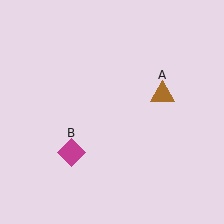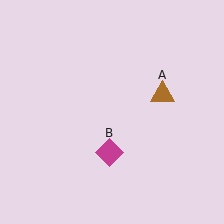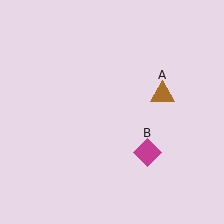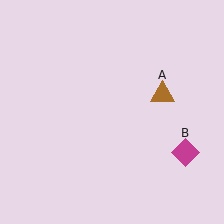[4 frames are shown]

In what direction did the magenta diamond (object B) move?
The magenta diamond (object B) moved right.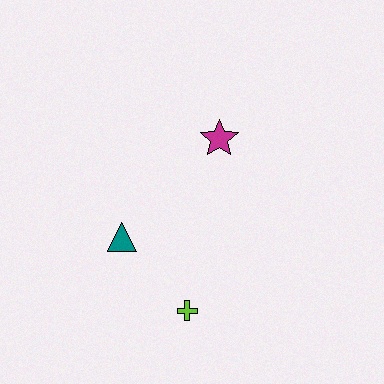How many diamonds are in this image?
There are no diamonds.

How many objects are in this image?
There are 3 objects.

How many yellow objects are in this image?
There are no yellow objects.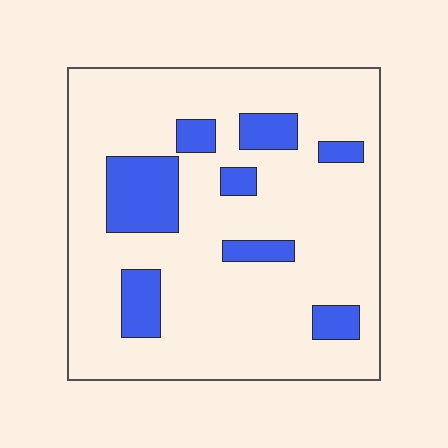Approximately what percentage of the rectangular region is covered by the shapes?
Approximately 20%.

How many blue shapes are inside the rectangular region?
8.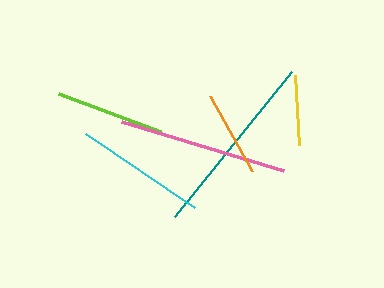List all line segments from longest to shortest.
From longest to shortest: teal, pink, cyan, lime, orange, yellow.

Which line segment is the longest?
The teal line is the longest at approximately 186 pixels.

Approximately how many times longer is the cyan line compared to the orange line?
The cyan line is approximately 1.5 times the length of the orange line.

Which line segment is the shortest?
The yellow line is the shortest at approximately 70 pixels.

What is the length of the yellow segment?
The yellow segment is approximately 70 pixels long.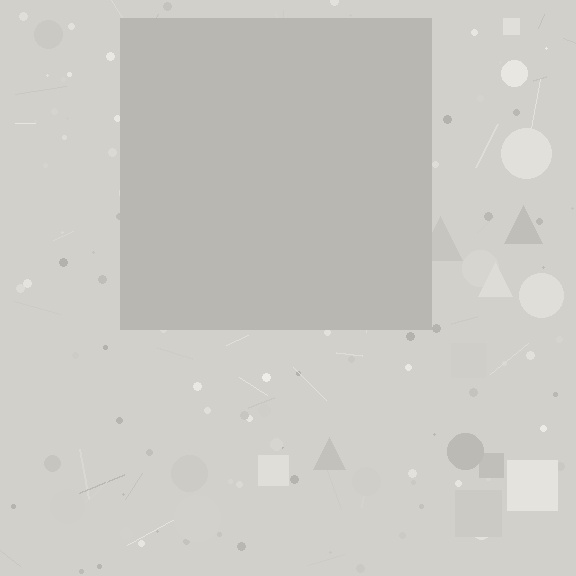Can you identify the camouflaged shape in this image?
The camouflaged shape is a square.